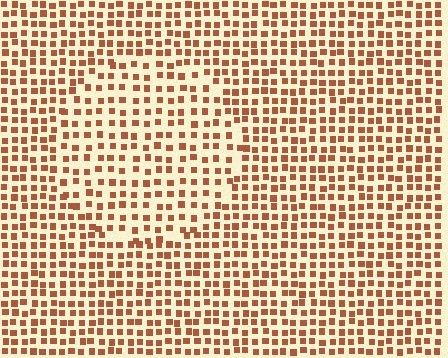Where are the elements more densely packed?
The elements are more densely packed outside the circle boundary.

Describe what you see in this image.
The image contains small brown elements arranged at two different densities. A circle-shaped region is visible where the elements are less densely packed than the surrounding area.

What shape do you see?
I see a circle.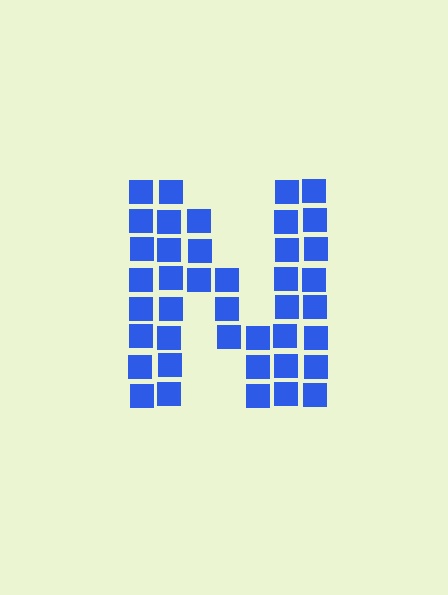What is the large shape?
The large shape is the letter N.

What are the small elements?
The small elements are squares.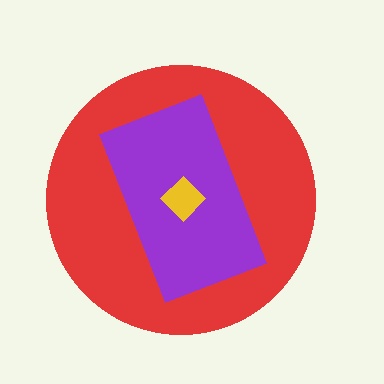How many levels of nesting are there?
3.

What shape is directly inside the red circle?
The purple rectangle.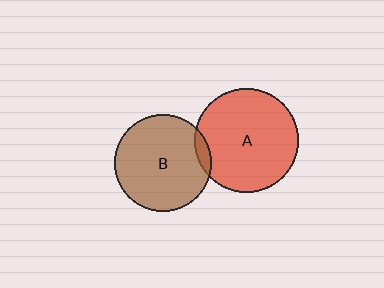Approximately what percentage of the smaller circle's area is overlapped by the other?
Approximately 5%.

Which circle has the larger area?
Circle A (red).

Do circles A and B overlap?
Yes.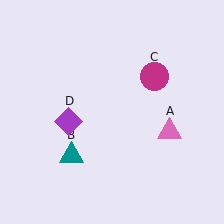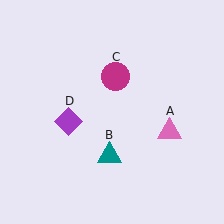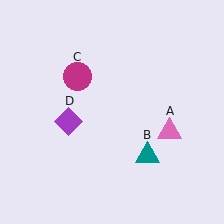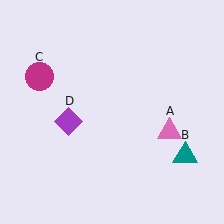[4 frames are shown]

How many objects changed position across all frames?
2 objects changed position: teal triangle (object B), magenta circle (object C).